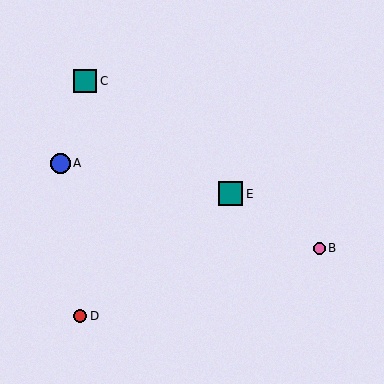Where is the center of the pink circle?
The center of the pink circle is at (319, 248).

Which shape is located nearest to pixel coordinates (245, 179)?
The teal square (labeled E) at (231, 194) is nearest to that location.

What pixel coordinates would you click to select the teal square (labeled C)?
Click at (85, 81) to select the teal square C.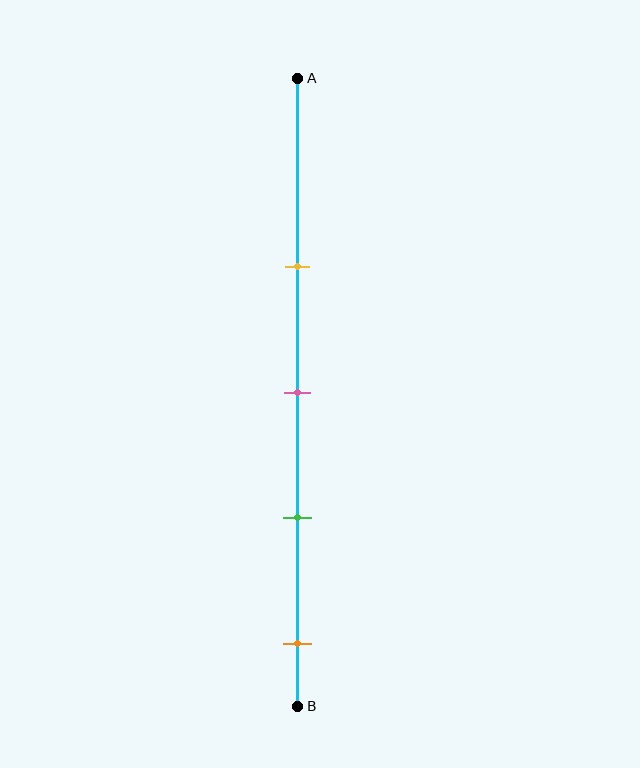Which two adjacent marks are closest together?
The pink and green marks are the closest adjacent pair.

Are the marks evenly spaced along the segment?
Yes, the marks are approximately evenly spaced.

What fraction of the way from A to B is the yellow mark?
The yellow mark is approximately 30% (0.3) of the way from A to B.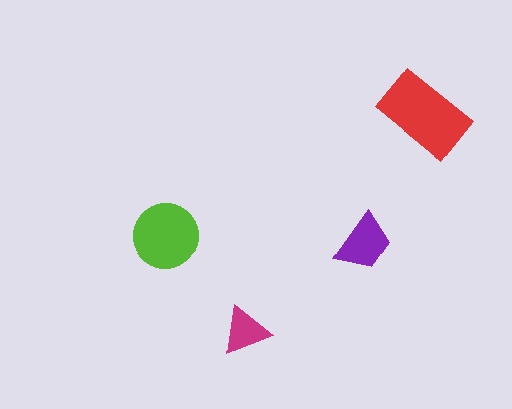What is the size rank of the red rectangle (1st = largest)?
1st.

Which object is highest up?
The red rectangle is topmost.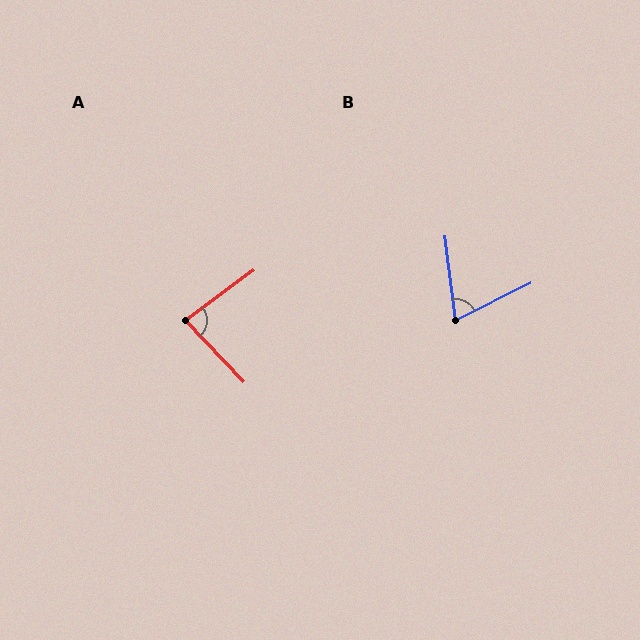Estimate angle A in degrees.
Approximately 83 degrees.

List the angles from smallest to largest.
B (71°), A (83°).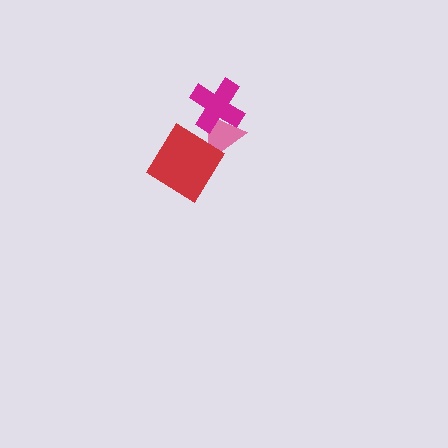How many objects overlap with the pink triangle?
2 objects overlap with the pink triangle.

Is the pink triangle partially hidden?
Yes, it is partially covered by another shape.